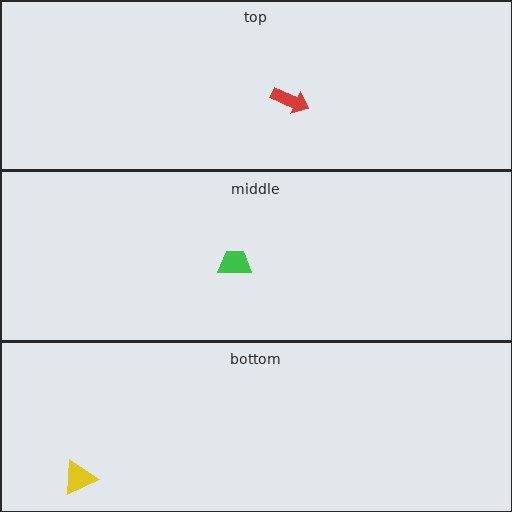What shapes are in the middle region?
The green trapezoid.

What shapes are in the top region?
The red arrow.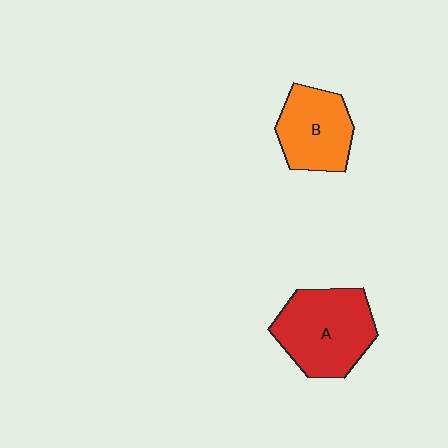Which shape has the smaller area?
Shape B (orange).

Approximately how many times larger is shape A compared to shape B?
Approximately 1.3 times.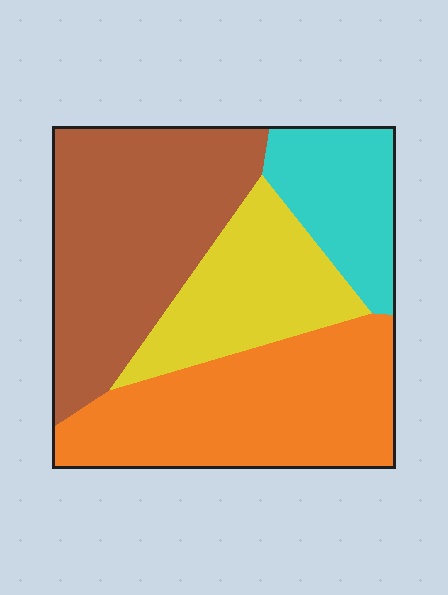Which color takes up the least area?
Cyan, at roughly 15%.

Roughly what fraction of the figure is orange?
Orange covers roughly 30% of the figure.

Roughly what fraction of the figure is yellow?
Yellow takes up about one fifth (1/5) of the figure.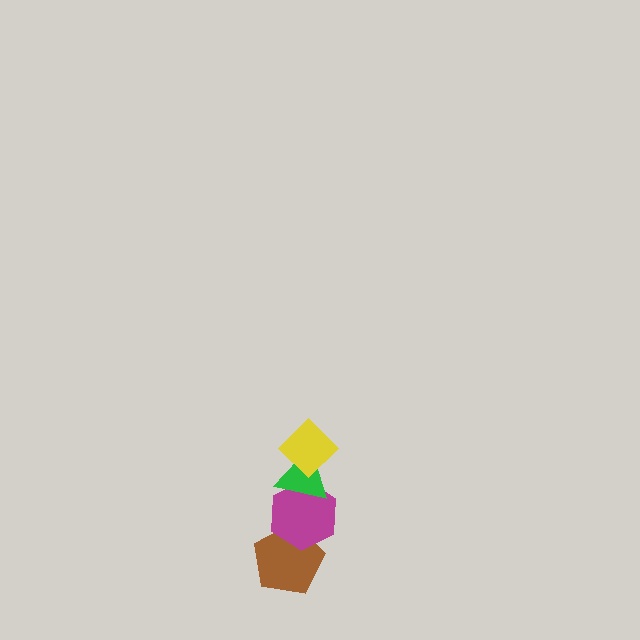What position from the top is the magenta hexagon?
The magenta hexagon is 3rd from the top.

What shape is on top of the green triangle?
The yellow diamond is on top of the green triangle.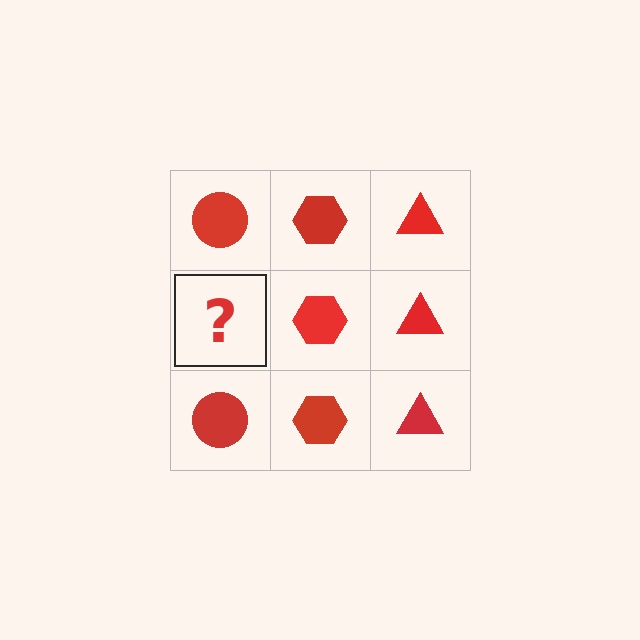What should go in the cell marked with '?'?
The missing cell should contain a red circle.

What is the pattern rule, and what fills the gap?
The rule is that each column has a consistent shape. The gap should be filled with a red circle.